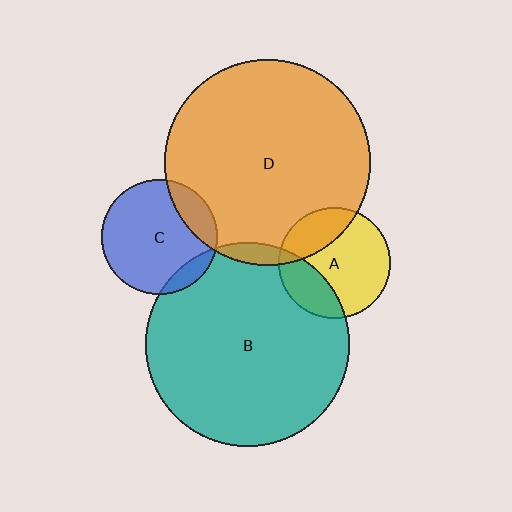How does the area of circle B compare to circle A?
Approximately 3.4 times.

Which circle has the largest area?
Circle D (orange).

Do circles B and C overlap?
Yes.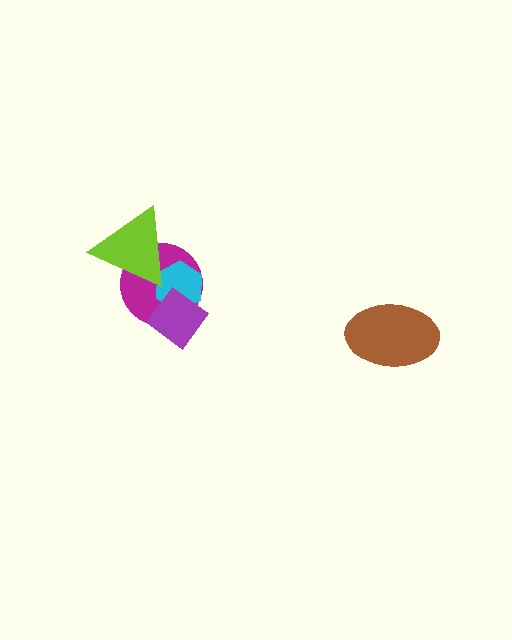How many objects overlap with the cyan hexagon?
3 objects overlap with the cyan hexagon.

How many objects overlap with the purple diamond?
2 objects overlap with the purple diamond.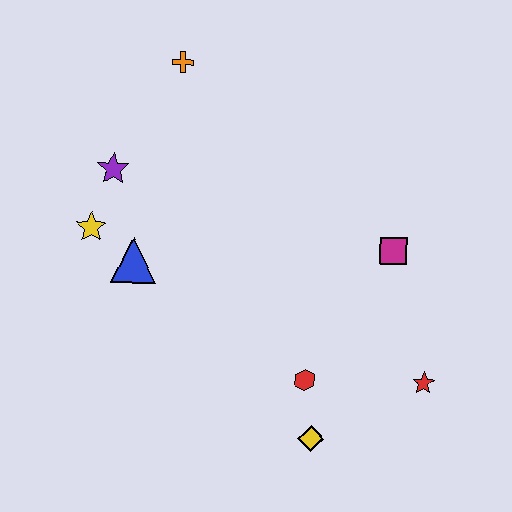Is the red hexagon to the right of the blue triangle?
Yes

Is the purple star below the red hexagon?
No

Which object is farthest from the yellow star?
The red star is farthest from the yellow star.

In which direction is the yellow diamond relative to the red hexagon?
The yellow diamond is below the red hexagon.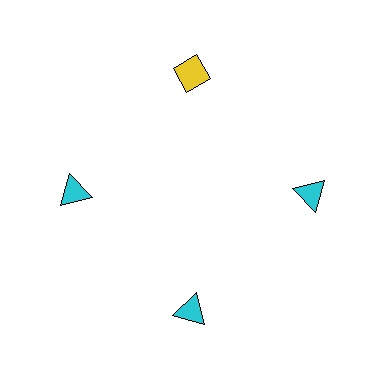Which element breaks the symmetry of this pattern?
The yellow diamond at roughly the 12 o'clock position breaks the symmetry. All other shapes are cyan triangles.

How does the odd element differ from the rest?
It differs in both color (yellow instead of cyan) and shape (diamond instead of triangle).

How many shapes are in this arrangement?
There are 4 shapes arranged in a ring pattern.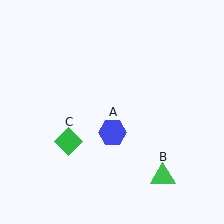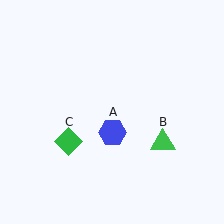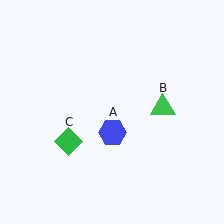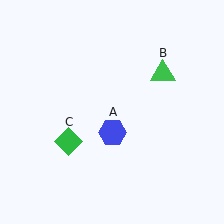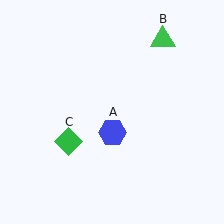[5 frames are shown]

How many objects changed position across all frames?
1 object changed position: green triangle (object B).